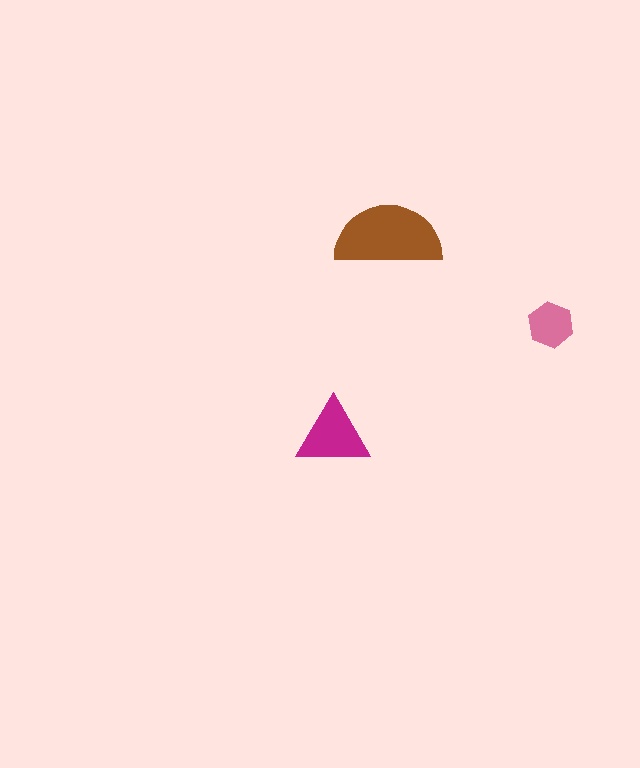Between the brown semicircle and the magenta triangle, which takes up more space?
The brown semicircle.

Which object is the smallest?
The pink hexagon.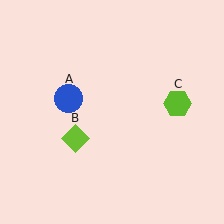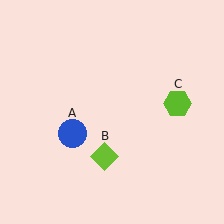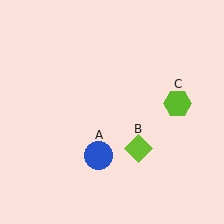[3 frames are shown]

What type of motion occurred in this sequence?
The blue circle (object A), lime diamond (object B) rotated counterclockwise around the center of the scene.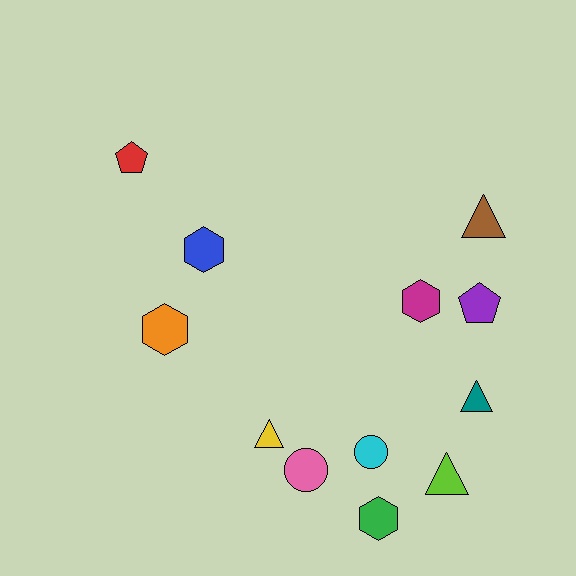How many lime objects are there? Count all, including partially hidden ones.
There is 1 lime object.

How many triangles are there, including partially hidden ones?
There are 4 triangles.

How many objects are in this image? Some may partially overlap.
There are 12 objects.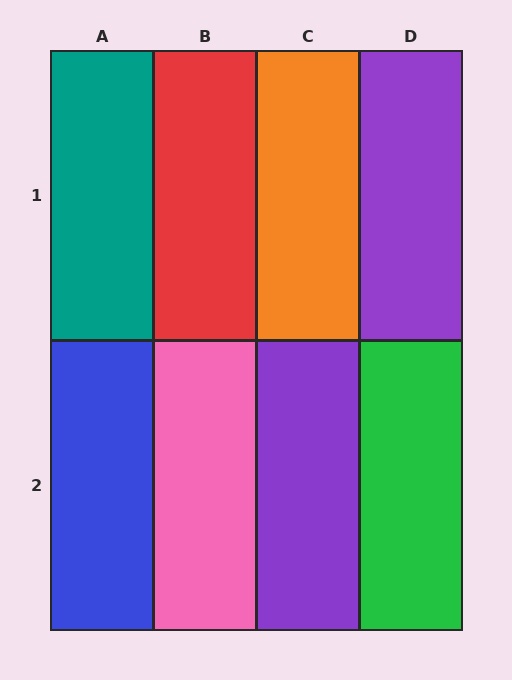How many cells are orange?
1 cell is orange.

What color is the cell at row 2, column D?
Green.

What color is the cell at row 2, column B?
Pink.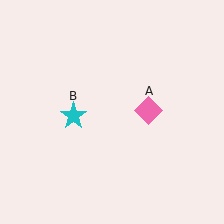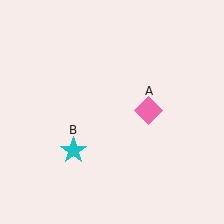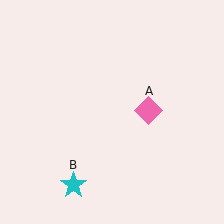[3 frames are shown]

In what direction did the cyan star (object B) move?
The cyan star (object B) moved down.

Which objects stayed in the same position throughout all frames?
Pink diamond (object A) remained stationary.